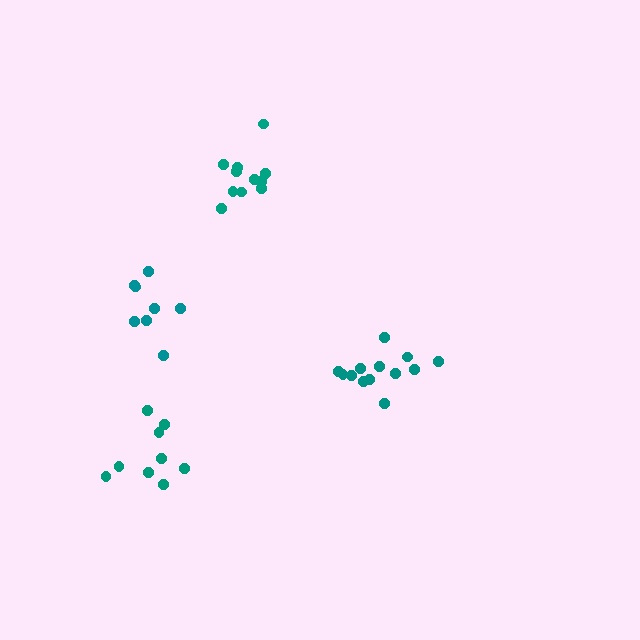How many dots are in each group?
Group 1: 8 dots, Group 2: 13 dots, Group 3: 11 dots, Group 4: 9 dots (41 total).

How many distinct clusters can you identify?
There are 4 distinct clusters.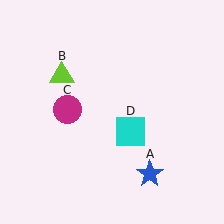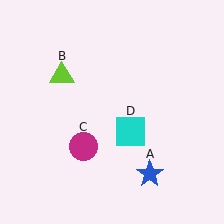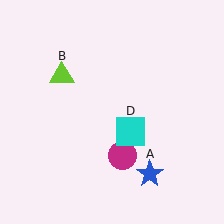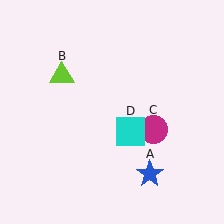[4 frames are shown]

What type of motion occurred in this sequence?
The magenta circle (object C) rotated counterclockwise around the center of the scene.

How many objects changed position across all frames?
1 object changed position: magenta circle (object C).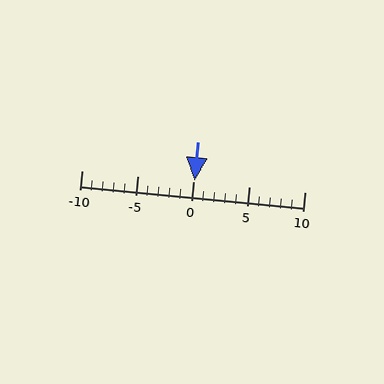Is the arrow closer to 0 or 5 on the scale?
The arrow is closer to 0.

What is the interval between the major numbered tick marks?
The major tick marks are spaced 5 units apart.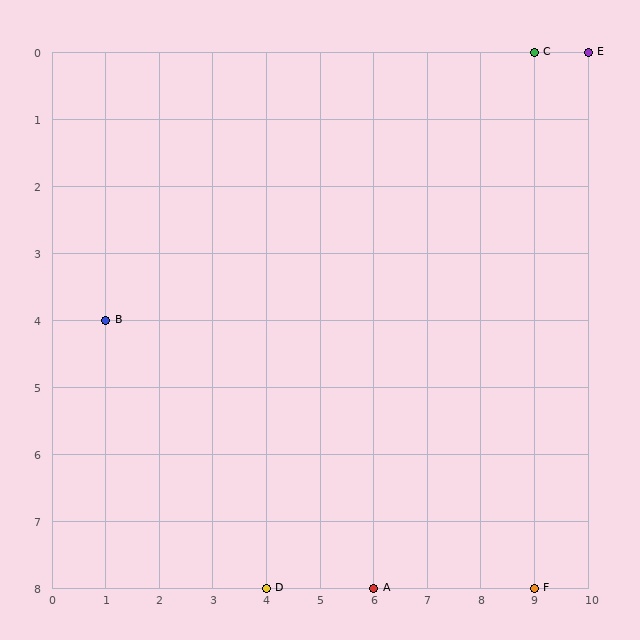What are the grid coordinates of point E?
Point E is at grid coordinates (10, 0).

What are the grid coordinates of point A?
Point A is at grid coordinates (6, 8).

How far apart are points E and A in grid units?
Points E and A are 4 columns and 8 rows apart (about 8.9 grid units diagonally).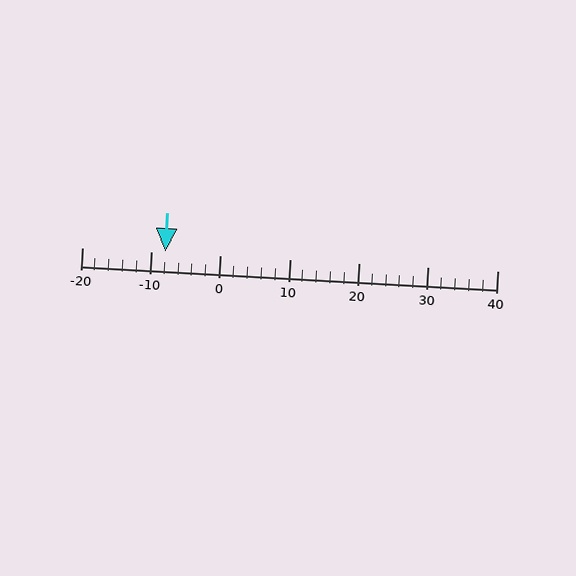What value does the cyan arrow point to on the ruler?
The cyan arrow points to approximately -8.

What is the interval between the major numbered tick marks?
The major tick marks are spaced 10 units apart.